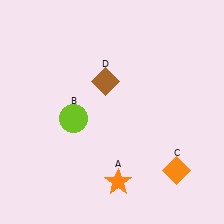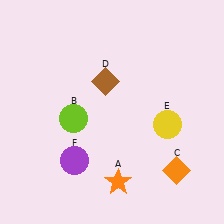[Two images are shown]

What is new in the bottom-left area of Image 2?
A purple circle (F) was added in the bottom-left area of Image 2.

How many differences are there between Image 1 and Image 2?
There are 2 differences between the two images.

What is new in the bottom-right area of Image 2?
A yellow circle (E) was added in the bottom-right area of Image 2.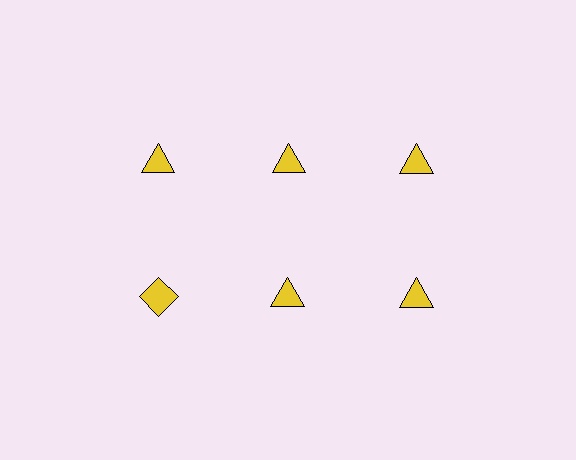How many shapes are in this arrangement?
There are 6 shapes arranged in a grid pattern.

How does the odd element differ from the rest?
It has a different shape: diamond instead of triangle.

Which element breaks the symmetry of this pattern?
The yellow diamond in the second row, leftmost column breaks the symmetry. All other shapes are yellow triangles.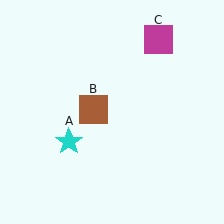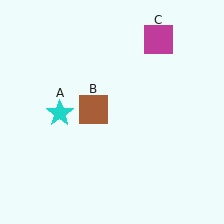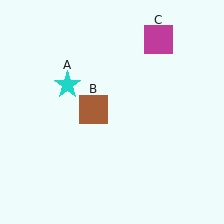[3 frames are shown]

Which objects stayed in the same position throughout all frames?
Brown square (object B) and magenta square (object C) remained stationary.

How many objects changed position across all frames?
1 object changed position: cyan star (object A).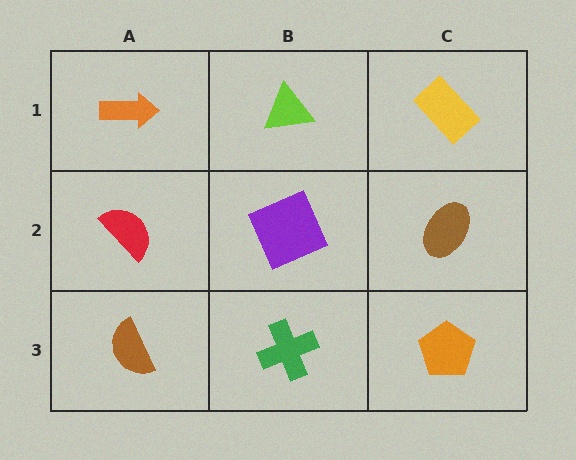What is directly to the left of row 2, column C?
A purple square.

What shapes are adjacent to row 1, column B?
A purple square (row 2, column B), an orange arrow (row 1, column A), a yellow rectangle (row 1, column C).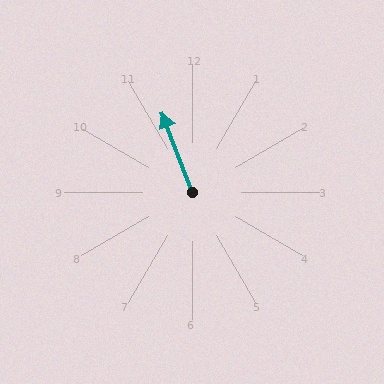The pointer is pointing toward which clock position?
Roughly 11 o'clock.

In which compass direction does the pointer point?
North.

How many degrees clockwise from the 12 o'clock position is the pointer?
Approximately 339 degrees.